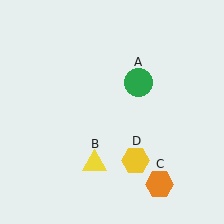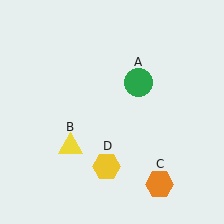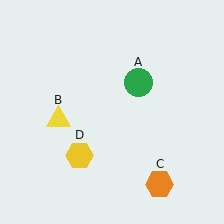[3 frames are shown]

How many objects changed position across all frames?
2 objects changed position: yellow triangle (object B), yellow hexagon (object D).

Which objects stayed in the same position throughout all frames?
Green circle (object A) and orange hexagon (object C) remained stationary.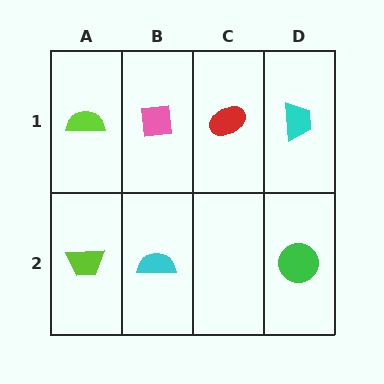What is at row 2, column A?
A lime trapezoid.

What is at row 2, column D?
A green circle.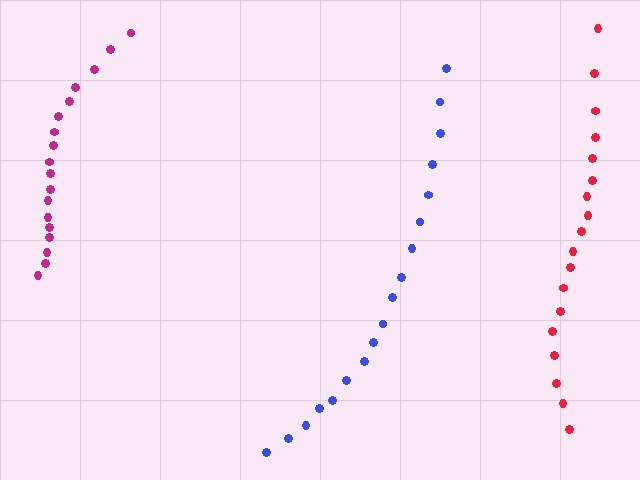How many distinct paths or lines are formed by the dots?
There are 3 distinct paths.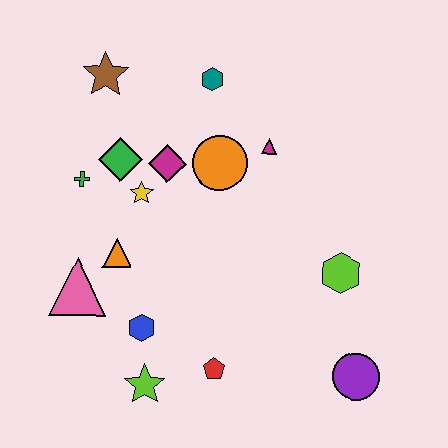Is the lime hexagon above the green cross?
No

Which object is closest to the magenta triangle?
The orange circle is closest to the magenta triangle.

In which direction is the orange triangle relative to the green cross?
The orange triangle is below the green cross.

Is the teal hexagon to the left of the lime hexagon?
Yes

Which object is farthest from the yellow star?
The purple circle is farthest from the yellow star.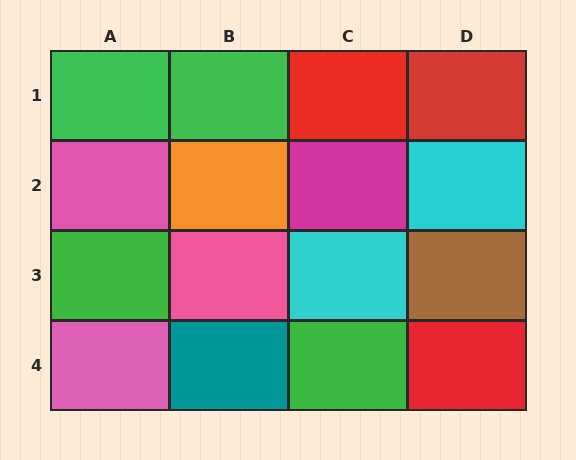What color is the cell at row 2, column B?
Orange.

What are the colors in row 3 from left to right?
Green, pink, cyan, brown.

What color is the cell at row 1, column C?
Red.